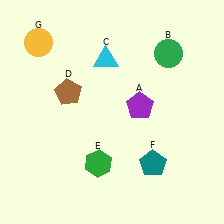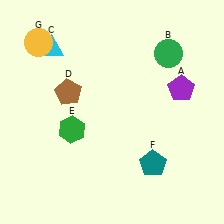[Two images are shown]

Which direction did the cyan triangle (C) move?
The cyan triangle (C) moved left.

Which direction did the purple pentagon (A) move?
The purple pentagon (A) moved right.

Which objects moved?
The objects that moved are: the purple pentagon (A), the cyan triangle (C), the green hexagon (E).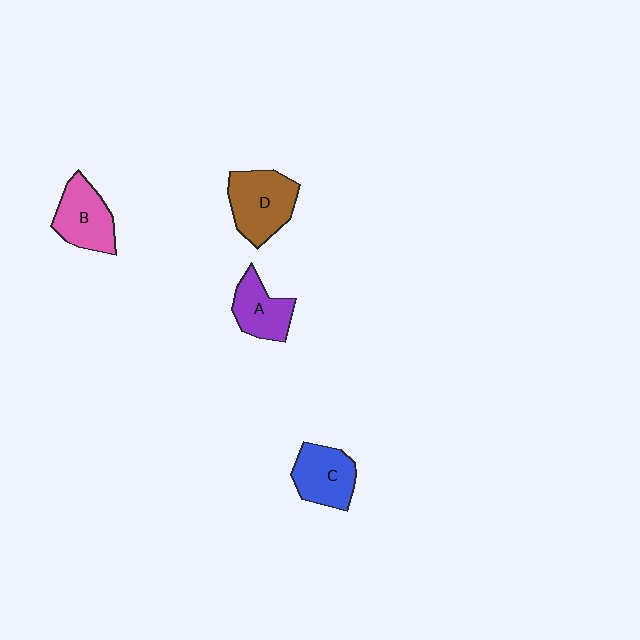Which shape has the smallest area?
Shape A (purple).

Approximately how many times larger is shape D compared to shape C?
Approximately 1.2 times.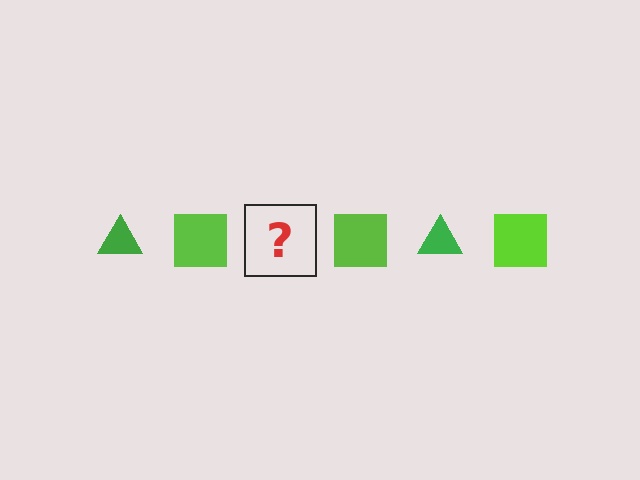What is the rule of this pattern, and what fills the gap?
The rule is that the pattern alternates between green triangle and lime square. The gap should be filled with a green triangle.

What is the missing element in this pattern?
The missing element is a green triangle.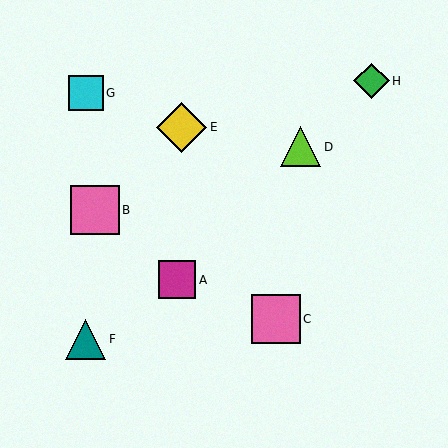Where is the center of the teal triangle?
The center of the teal triangle is at (85, 339).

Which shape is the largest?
The yellow diamond (labeled E) is the largest.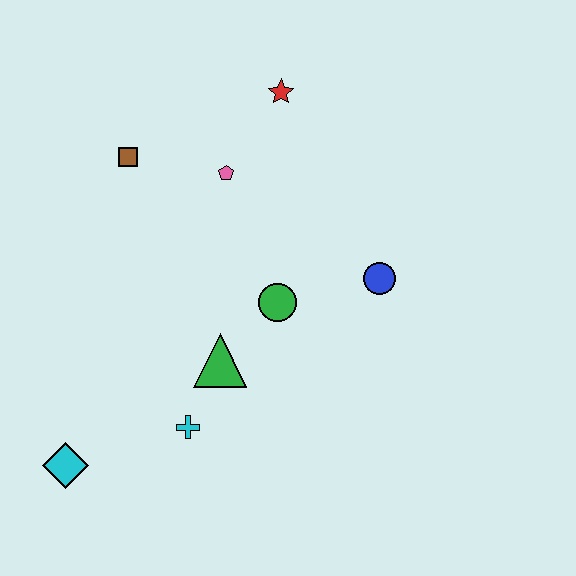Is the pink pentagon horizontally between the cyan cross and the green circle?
Yes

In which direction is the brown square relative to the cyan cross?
The brown square is above the cyan cross.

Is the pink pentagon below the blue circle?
No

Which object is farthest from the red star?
The cyan diamond is farthest from the red star.